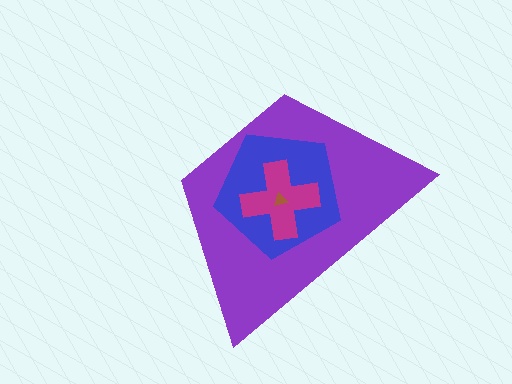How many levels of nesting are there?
4.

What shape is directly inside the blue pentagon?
The magenta cross.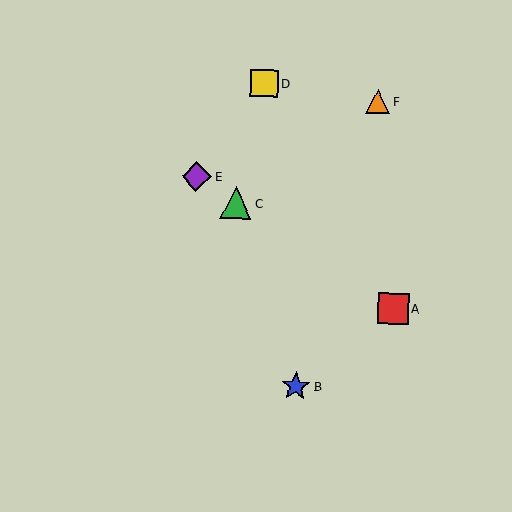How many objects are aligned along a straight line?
3 objects (A, C, E) are aligned along a straight line.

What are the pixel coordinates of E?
Object E is at (197, 176).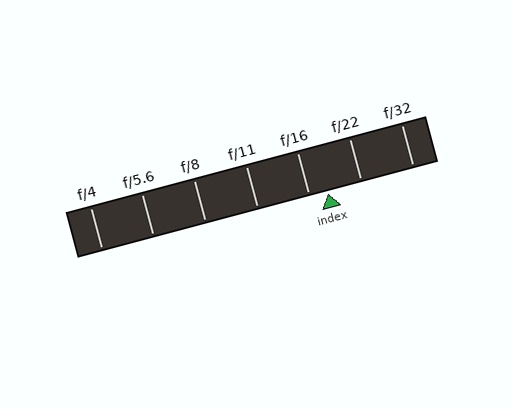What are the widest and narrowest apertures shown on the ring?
The widest aperture shown is f/4 and the narrowest is f/32.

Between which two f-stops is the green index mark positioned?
The index mark is between f/16 and f/22.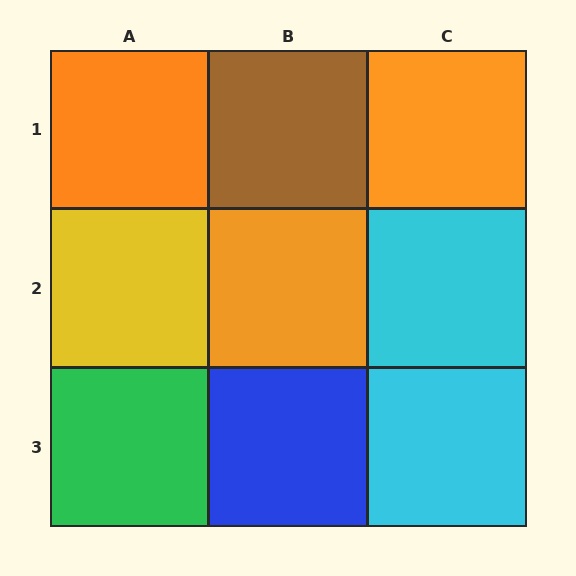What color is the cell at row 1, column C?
Orange.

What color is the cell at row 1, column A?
Orange.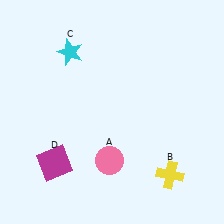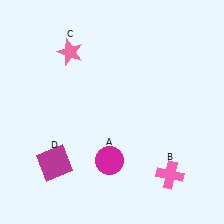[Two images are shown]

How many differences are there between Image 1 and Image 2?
There are 3 differences between the two images.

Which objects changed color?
A changed from pink to magenta. B changed from yellow to pink. C changed from cyan to pink.